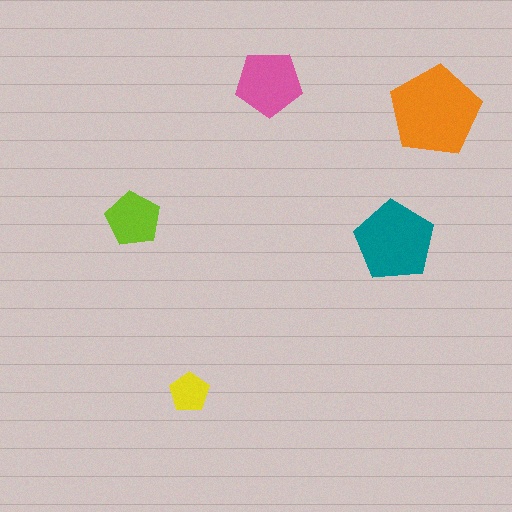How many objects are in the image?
There are 5 objects in the image.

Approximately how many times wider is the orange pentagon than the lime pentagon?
About 1.5 times wider.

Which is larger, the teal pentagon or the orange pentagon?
The orange one.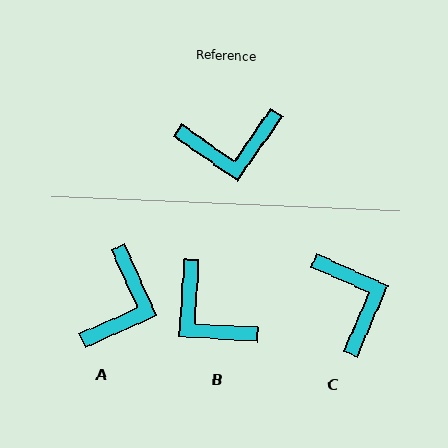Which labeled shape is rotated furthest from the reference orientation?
C, about 101 degrees away.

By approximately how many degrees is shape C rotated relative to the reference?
Approximately 101 degrees counter-clockwise.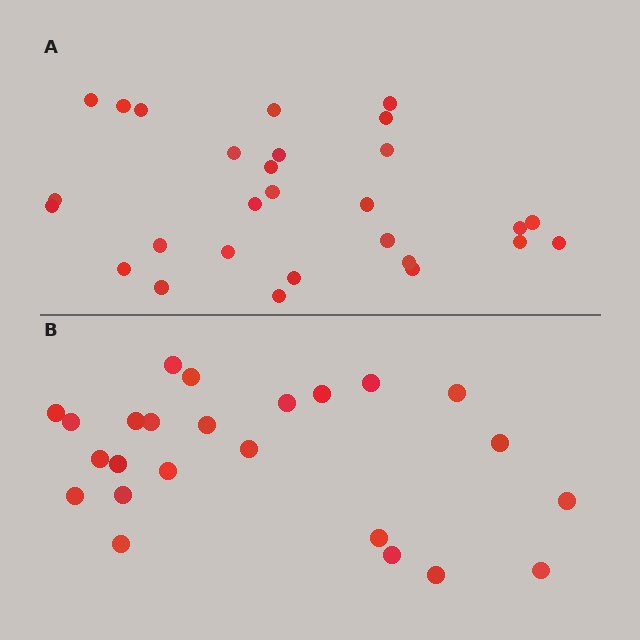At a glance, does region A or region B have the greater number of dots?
Region A (the top region) has more dots.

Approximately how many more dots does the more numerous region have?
Region A has about 4 more dots than region B.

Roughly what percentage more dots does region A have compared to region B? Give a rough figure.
About 15% more.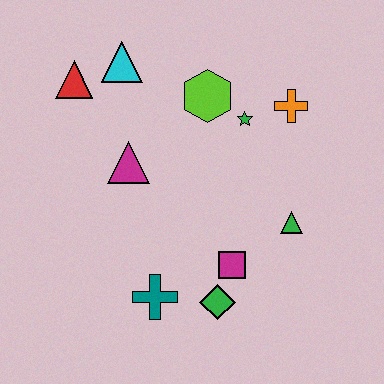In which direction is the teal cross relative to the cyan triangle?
The teal cross is below the cyan triangle.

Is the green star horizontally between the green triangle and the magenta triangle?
Yes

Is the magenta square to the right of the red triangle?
Yes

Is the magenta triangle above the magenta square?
Yes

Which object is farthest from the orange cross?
The teal cross is farthest from the orange cross.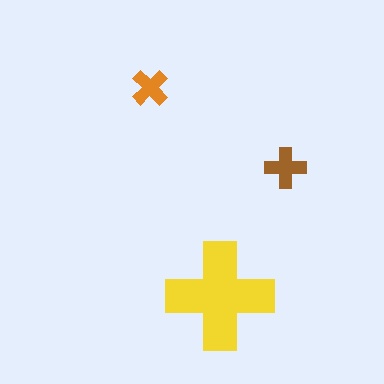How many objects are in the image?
There are 3 objects in the image.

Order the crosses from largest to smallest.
the yellow one, the brown one, the orange one.